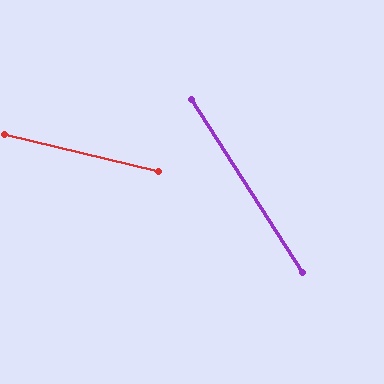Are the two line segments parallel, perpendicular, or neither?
Neither parallel nor perpendicular — they differ by about 44°.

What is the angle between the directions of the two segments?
Approximately 44 degrees.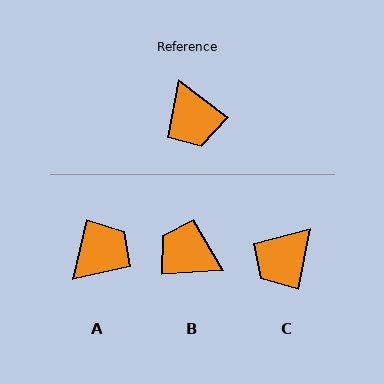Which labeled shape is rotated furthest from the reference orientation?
B, about 139 degrees away.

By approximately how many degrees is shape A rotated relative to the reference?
Approximately 114 degrees counter-clockwise.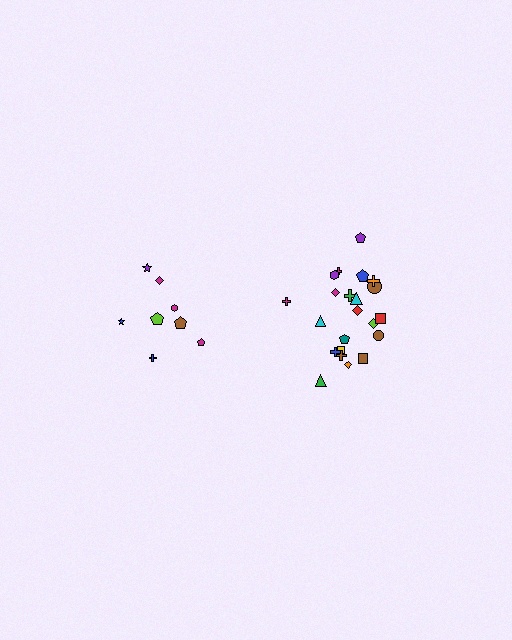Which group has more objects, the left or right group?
The right group.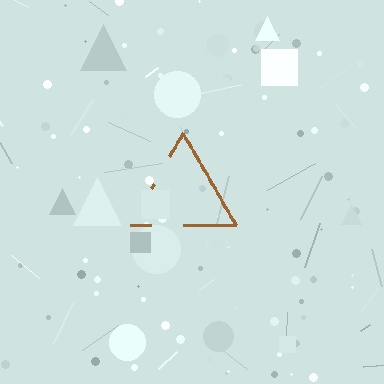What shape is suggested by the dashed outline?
The dashed outline suggests a triangle.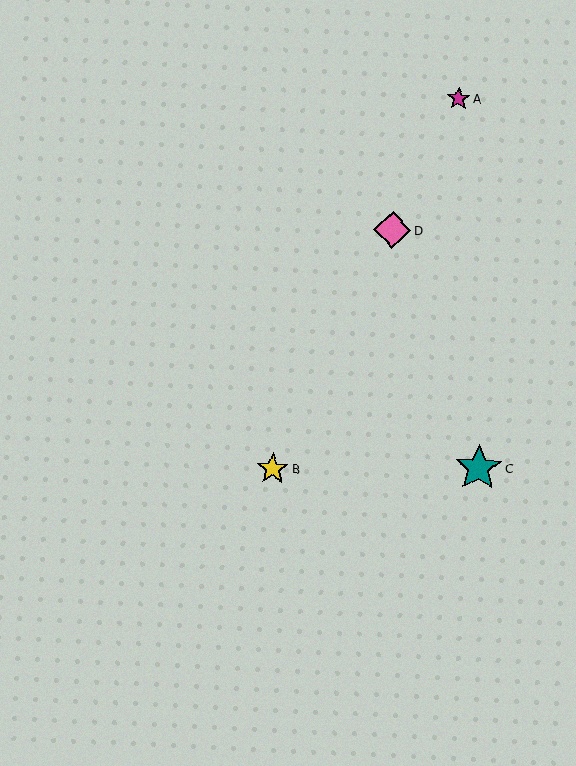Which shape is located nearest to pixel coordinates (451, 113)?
The magenta star (labeled A) at (458, 98) is nearest to that location.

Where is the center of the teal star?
The center of the teal star is at (478, 468).